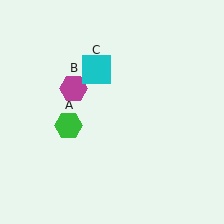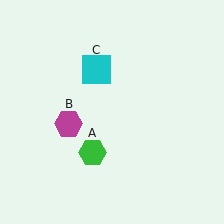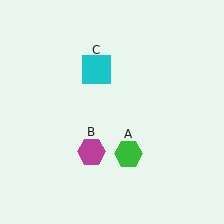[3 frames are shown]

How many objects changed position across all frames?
2 objects changed position: green hexagon (object A), magenta hexagon (object B).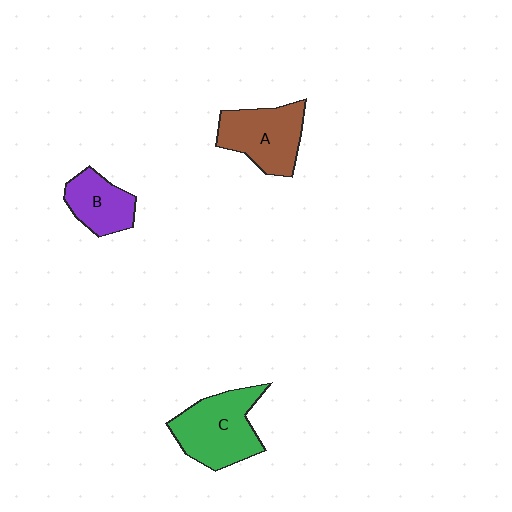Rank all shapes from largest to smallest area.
From largest to smallest: C (green), A (brown), B (purple).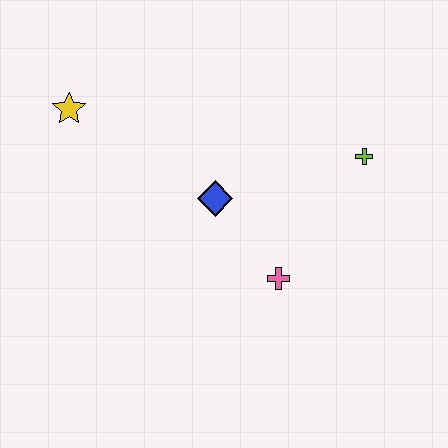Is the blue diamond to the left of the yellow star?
No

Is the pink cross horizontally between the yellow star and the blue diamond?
No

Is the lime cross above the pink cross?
Yes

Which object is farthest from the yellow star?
The lime cross is farthest from the yellow star.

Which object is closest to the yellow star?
The blue diamond is closest to the yellow star.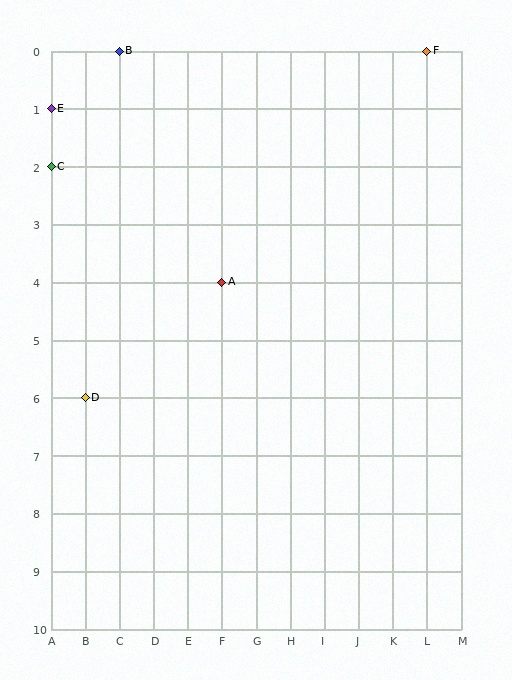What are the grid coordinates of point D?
Point D is at grid coordinates (B, 6).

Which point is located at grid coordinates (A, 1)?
Point E is at (A, 1).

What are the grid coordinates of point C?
Point C is at grid coordinates (A, 2).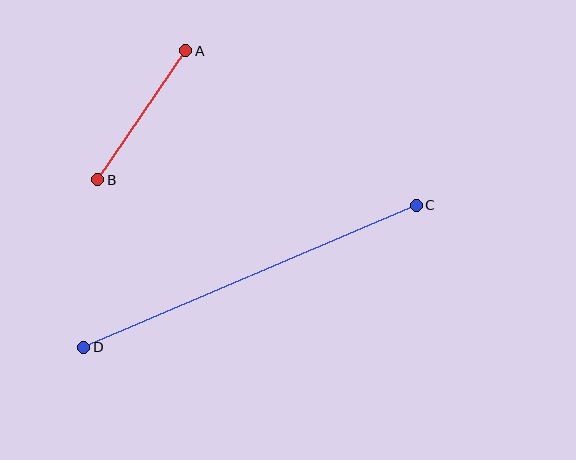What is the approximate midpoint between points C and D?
The midpoint is at approximately (250, 276) pixels.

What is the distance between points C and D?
The distance is approximately 361 pixels.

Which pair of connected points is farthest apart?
Points C and D are farthest apart.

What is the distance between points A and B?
The distance is approximately 156 pixels.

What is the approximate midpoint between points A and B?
The midpoint is at approximately (142, 115) pixels.